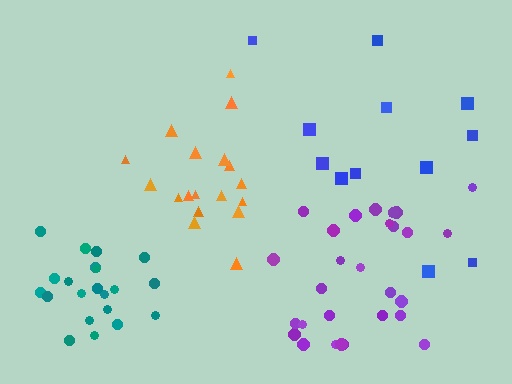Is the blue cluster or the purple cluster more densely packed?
Purple.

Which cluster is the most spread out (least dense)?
Blue.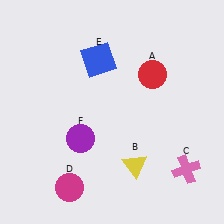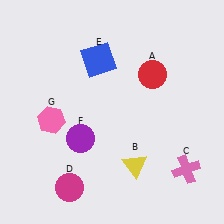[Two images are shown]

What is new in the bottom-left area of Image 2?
A pink hexagon (G) was added in the bottom-left area of Image 2.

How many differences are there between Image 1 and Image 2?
There is 1 difference between the two images.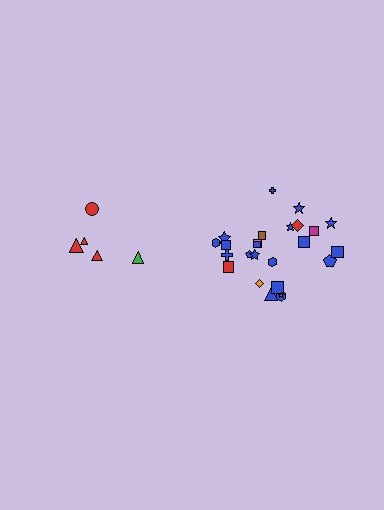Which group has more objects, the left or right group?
The right group.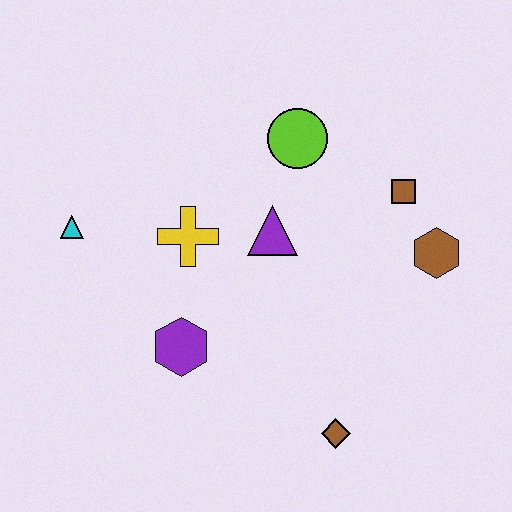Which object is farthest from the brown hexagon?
The cyan triangle is farthest from the brown hexagon.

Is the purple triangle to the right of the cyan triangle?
Yes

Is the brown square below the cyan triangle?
No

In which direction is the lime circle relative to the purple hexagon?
The lime circle is above the purple hexagon.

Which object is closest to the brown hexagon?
The brown square is closest to the brown hexagon.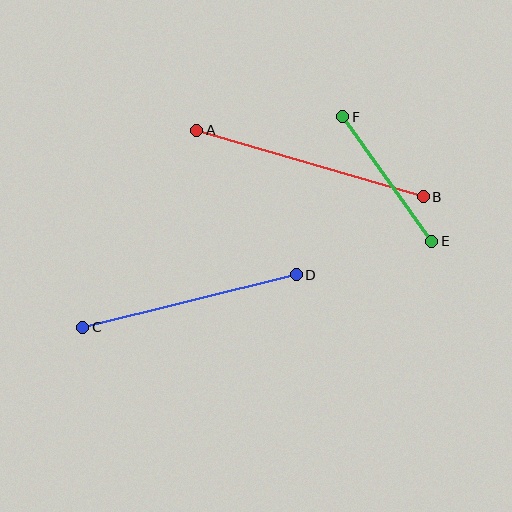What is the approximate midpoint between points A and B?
The midpoint is at approximately (310, 163) pixels.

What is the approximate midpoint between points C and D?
The midpoint is at approximately (190, 301) pixels.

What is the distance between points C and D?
The distance is approximately 220 pixels.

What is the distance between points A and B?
The distance is approximately 236 pixels.